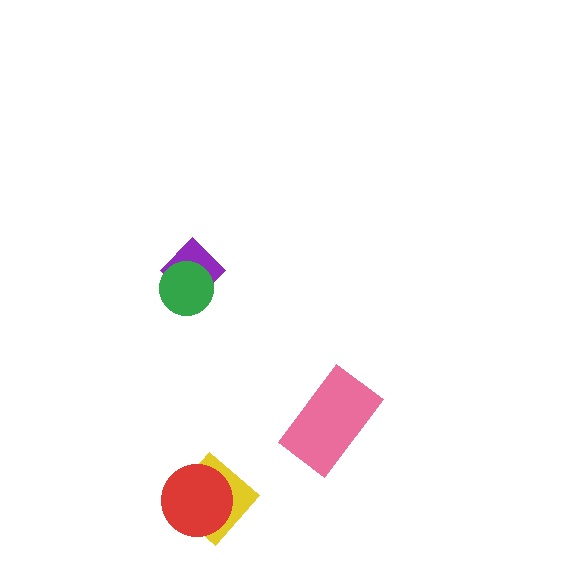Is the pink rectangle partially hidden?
No, no other shape covers it.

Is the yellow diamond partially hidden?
Yes, it is partially covered by another shape.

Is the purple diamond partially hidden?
Yes, it is partially covered by another shape.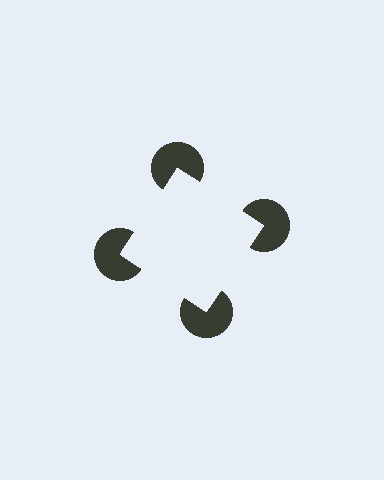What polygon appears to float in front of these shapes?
An illusory square — its edges are inferred from the aligned wedge cuts in the pac-man discs, not physically drawn.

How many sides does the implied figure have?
4 sides.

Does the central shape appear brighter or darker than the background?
It typically appears slightly brighter than the background, even though no actual brightness change is drawn.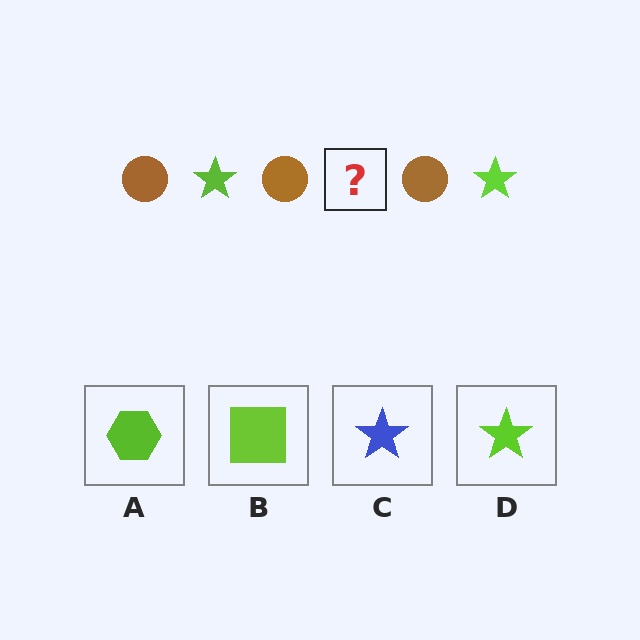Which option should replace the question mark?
Option D.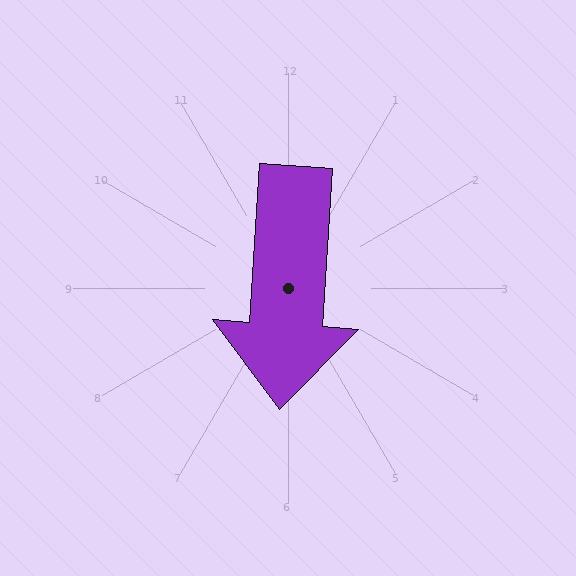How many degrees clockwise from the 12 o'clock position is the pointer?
Approximately 184 degrees.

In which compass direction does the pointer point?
South.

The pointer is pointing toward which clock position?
Roughly 6 o'clock.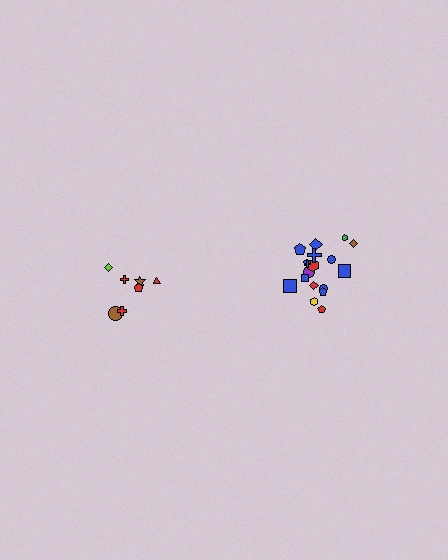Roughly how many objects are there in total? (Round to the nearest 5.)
Roughly 25 objects in total.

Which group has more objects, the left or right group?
The right group.